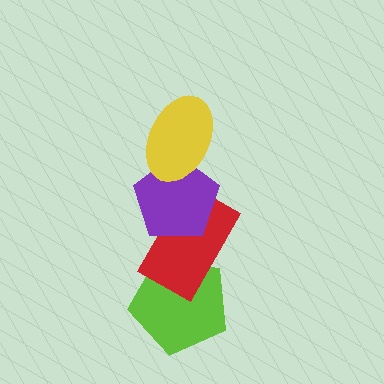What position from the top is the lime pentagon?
The lime pentagon is 4th from the top.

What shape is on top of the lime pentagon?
The red rectangle is on top of the lime pentagon.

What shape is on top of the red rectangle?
The purple pentagon is on top of the red rectangle.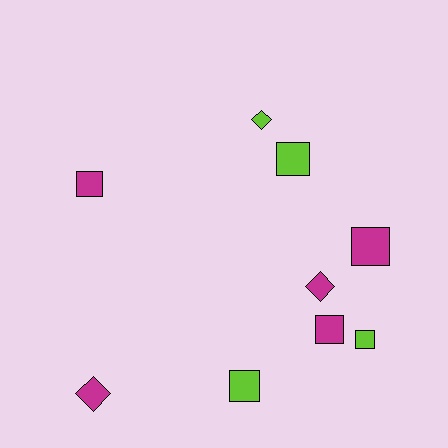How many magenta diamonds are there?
There are 2 magenta diamonds.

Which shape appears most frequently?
Square, with 6 objects.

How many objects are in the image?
There are 9 objects.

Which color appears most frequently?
Magenta, with 5 objects.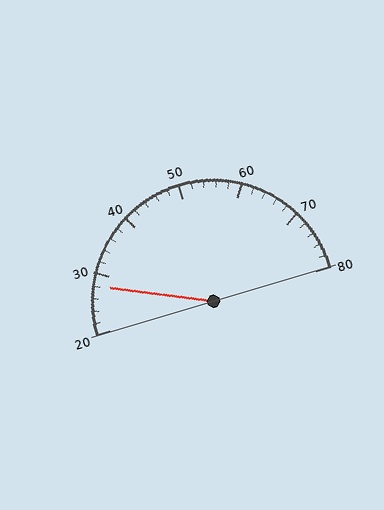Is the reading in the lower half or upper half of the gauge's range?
The reading is in the lower half of the range (20 to 80).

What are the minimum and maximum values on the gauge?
The gauge ranges from 20 to 80.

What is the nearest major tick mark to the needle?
The nearest major tick mark is 30.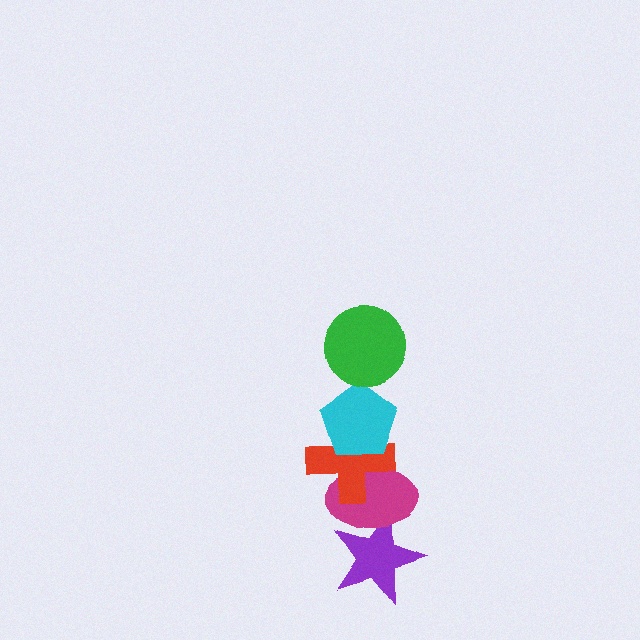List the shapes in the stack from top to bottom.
From top to bottom: the green circle, the cyan pentagon, the red cross, the magenta ellipse, the purple star.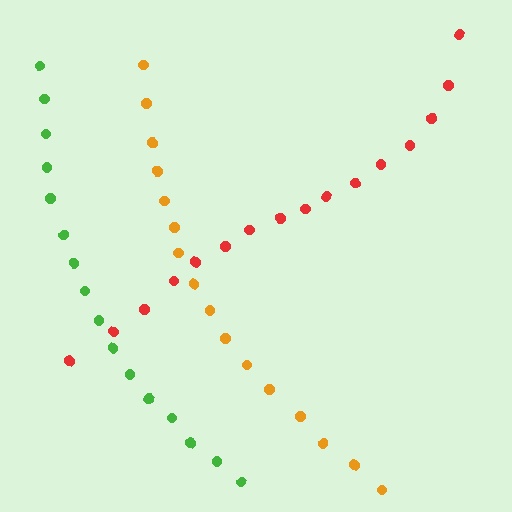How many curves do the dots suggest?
There are 3 distinct paths.